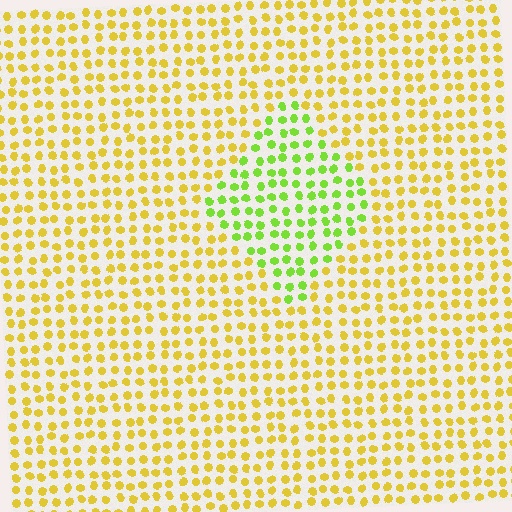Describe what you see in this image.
The image is filled with small yellow elements in a uniform arrangement. A diamond-shaped region is visible where the elements are tinted to a slightly different hue, forming a subtle color boundary.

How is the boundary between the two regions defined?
The boundary is defined purely by a slight shift in hue (about 45 degrees). Spacing, size, and orientation are identical on both sides.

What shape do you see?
I see a diamond.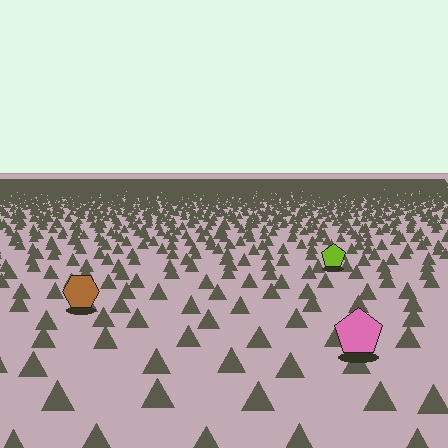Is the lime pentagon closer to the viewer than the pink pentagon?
No. The pink pentagon is closer — you can tell from the texture gradient: the ground texture is coarser near it.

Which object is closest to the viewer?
The pink pentagon is closest. The texture marks near it are larger and more spread out.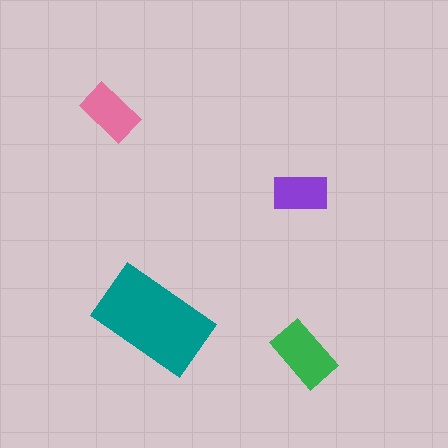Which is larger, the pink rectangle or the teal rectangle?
The teal one.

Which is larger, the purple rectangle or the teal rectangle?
The teal one.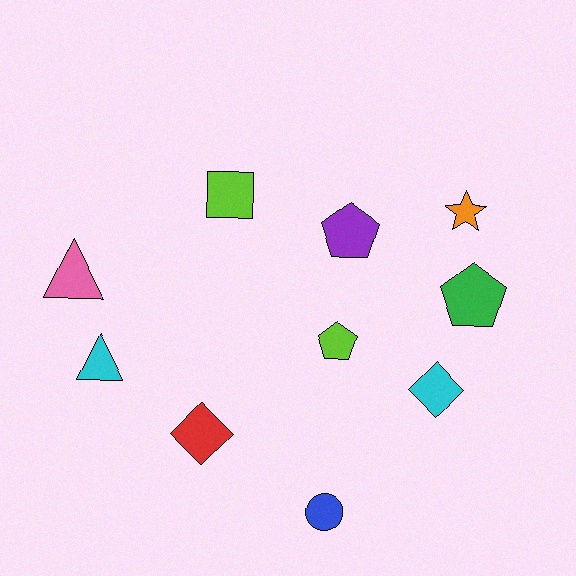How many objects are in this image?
There are 10 objects.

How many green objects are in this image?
There is 1 green object.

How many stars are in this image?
There is 1 star.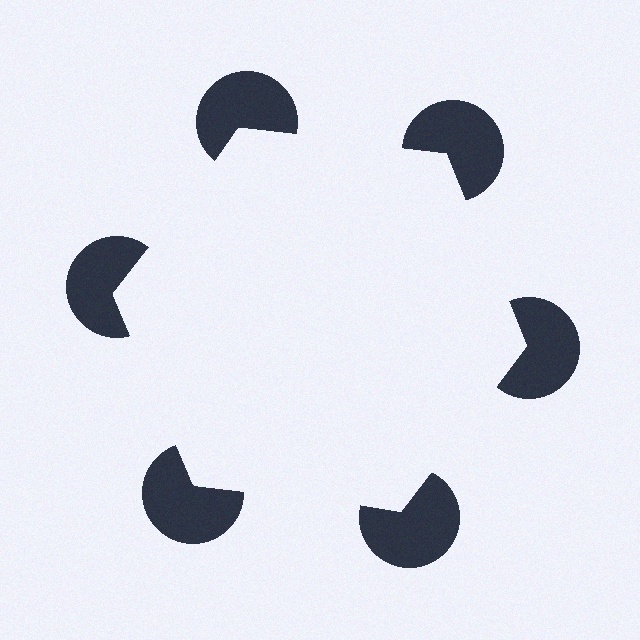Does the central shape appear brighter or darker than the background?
It typically appears slightly brighter than the background, even though no actual brightness change is drawn.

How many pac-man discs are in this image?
There are 6 — one at each vertex of the illusory hexagon.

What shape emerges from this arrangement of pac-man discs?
An illusory hexagon — its edges are inferred from the aligned wedge cuts in the pac-man discs, not physically drawn.